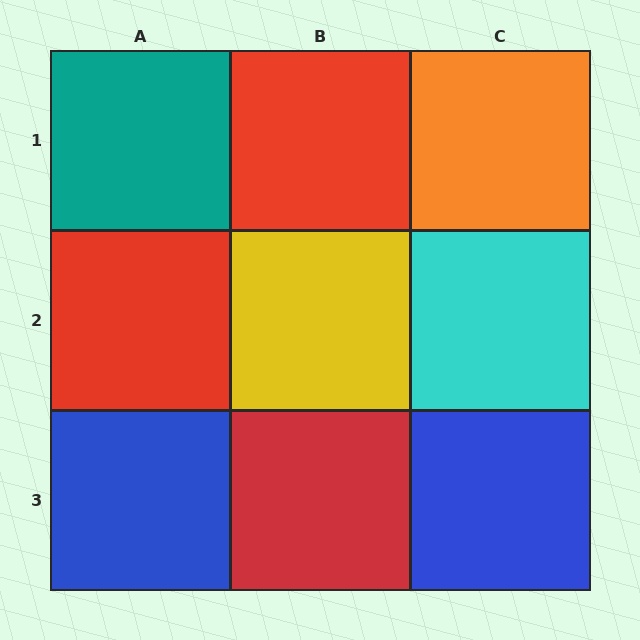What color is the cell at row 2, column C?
Cyan.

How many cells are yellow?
1 cell is yellow.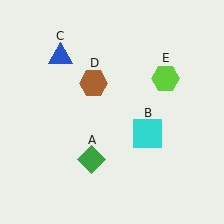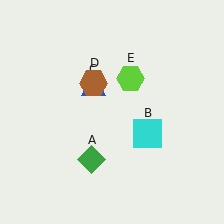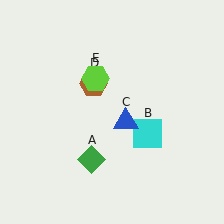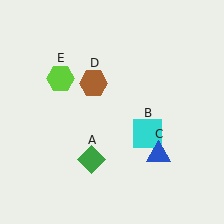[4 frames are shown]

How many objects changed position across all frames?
2 objects changed position: blue triangle (object C), lime hexagon (object E).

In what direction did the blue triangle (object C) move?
The blue triangle (object C) moved down and to the right.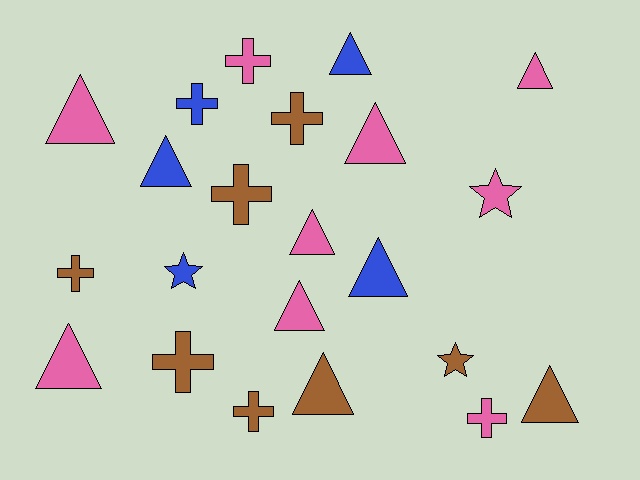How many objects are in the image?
There are 22 objects.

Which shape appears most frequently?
Triangle, with 11 objects.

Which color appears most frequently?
Pink, with 9 objects.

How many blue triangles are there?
There are 3 blue triangles.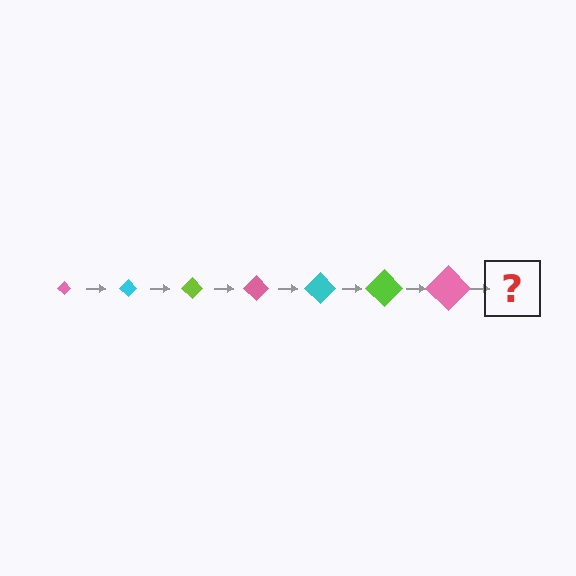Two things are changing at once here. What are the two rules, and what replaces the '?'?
The two rules are that the diamond grows larger each step and the color cycles through pink, cyan, and lime. The '?' should be a cyan diamond, larger than the previous one.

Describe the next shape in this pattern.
It should be a cyan diamond, larger than the previous one.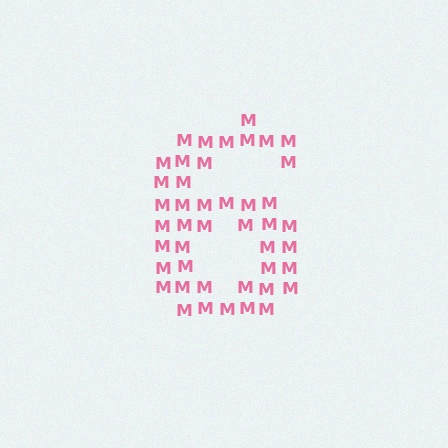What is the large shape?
The large shape is the digit 6.